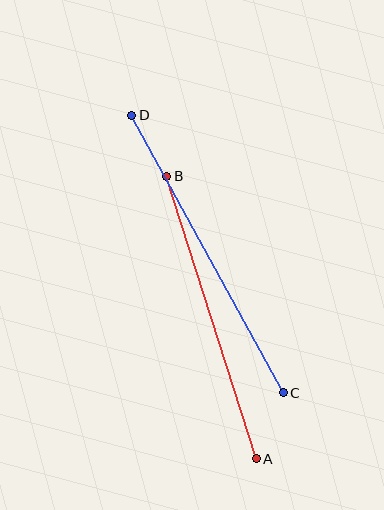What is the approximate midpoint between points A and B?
The midpoint is at approximately (211, 317) pixels.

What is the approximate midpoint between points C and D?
The midpoint is at approximately (207, 254) pixels.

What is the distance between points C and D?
The distance is approximately 316 pixels.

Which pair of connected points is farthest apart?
Points C and D are farthest apart.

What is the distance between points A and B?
The distance is approximately 297 pixels.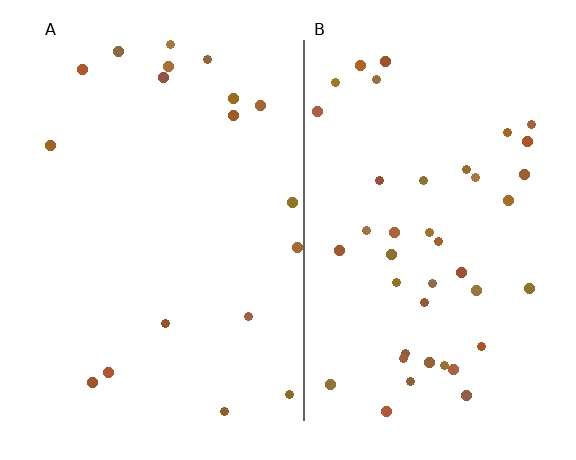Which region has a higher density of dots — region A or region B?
B (the right).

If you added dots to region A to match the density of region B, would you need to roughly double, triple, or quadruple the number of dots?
Approximately double.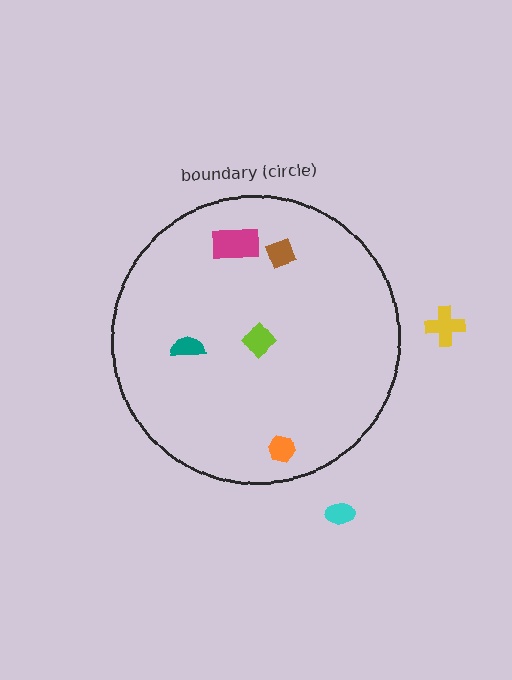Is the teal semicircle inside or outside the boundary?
Inside.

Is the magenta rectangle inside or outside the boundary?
Inside.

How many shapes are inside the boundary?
5 inside, 2 outside.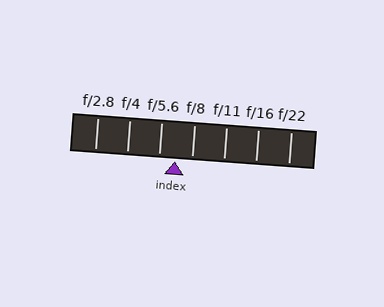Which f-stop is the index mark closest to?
The index mark is closest to f/5.6.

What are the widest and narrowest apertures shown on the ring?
The widest aperture shown is f/2.8 and the narrowest is f/22.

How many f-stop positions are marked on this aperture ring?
There are 7 f-stop positions marked.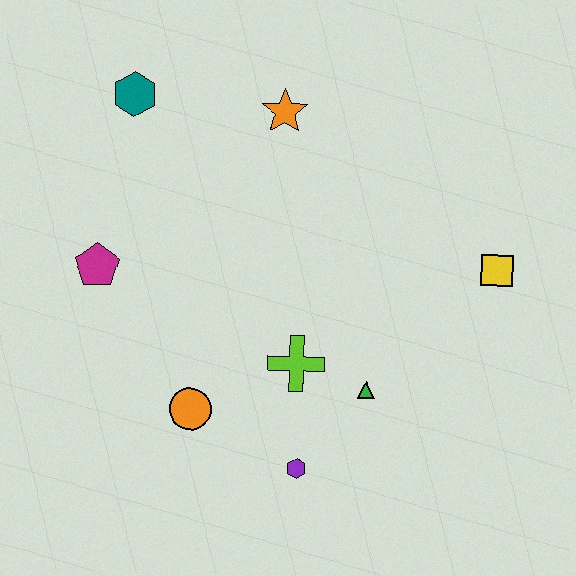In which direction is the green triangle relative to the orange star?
The green triangle is below the orange star.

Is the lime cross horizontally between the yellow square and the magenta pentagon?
Yes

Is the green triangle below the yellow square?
Yes